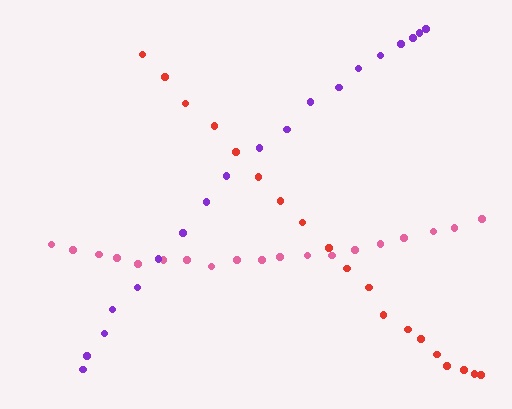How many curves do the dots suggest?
There are 3 distinct paths.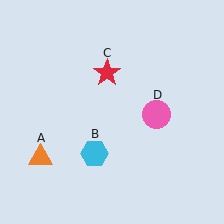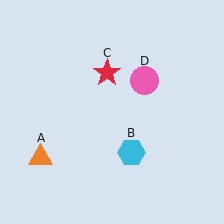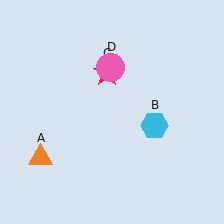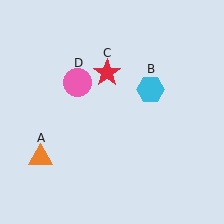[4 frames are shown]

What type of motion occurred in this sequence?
The cyan hexagon (object B), pink circle (object D) rotated counterclockwise around the center of the scene.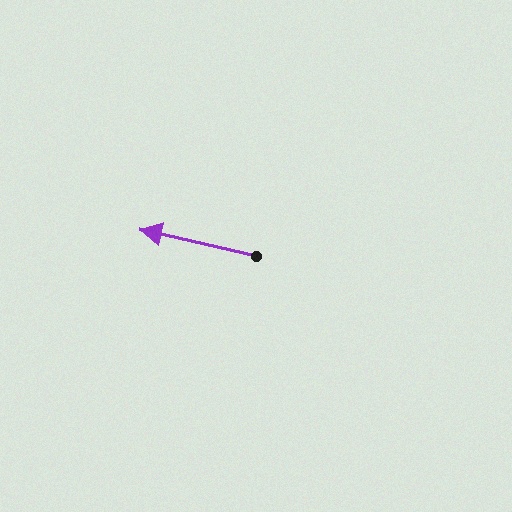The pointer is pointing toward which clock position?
Roughly 9 o'clock.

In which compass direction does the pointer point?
West.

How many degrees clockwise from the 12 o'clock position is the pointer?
Approximately 283 degrees.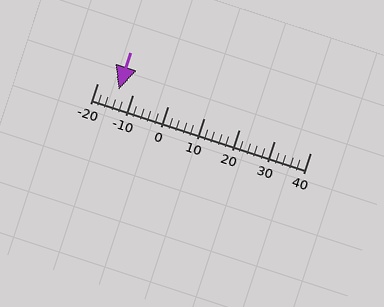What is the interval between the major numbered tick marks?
The major tick marks are spaced 10 units apart.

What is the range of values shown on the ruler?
The ruler shows values from -20 to 40.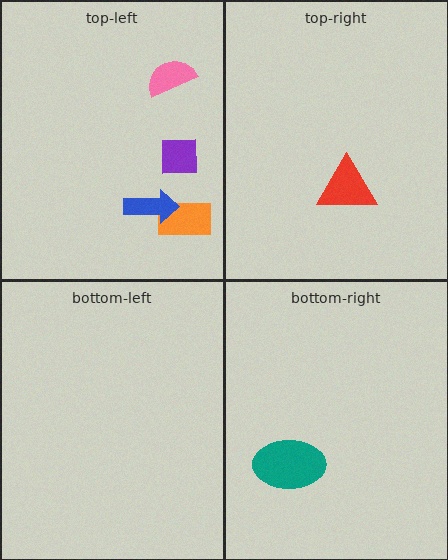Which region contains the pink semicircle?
The top-left region.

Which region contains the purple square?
The top-left region.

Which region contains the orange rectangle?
The top-left region.